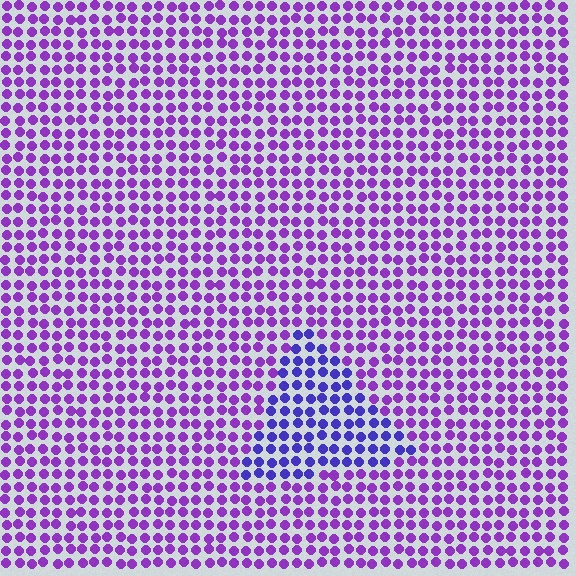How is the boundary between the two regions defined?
The boundary is defined purely by a slight shift in hue (about 33 degrees). Spacing, size, and orientation are identical on both sides.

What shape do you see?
I see a triangle.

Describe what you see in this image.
The image is filled with small purple elements in a uniform arrangement. A triangle-shaped region is visible where the elements are tinted to a slightly different hue, forming a subtle color boundary.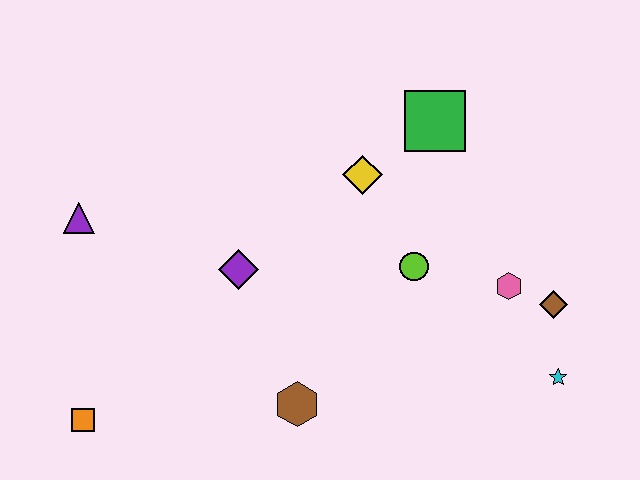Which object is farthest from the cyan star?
The purple triangle is farthest from the cyan star.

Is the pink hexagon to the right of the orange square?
Yes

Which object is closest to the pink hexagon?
The brown diamond is closest to the pink hexagon.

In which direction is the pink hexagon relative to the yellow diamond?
The pink hexagon is to the right of the yellow diamond.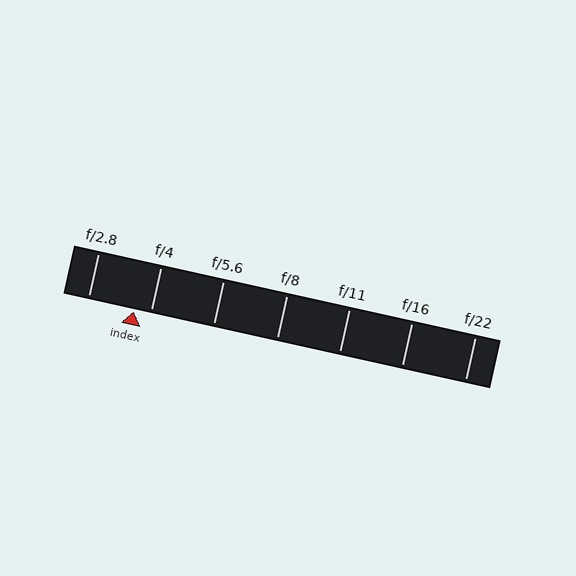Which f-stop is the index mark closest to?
The index mark is closest to f/4.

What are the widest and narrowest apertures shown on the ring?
The widest aperture shown is f/2.8 and the narrowest is f/22.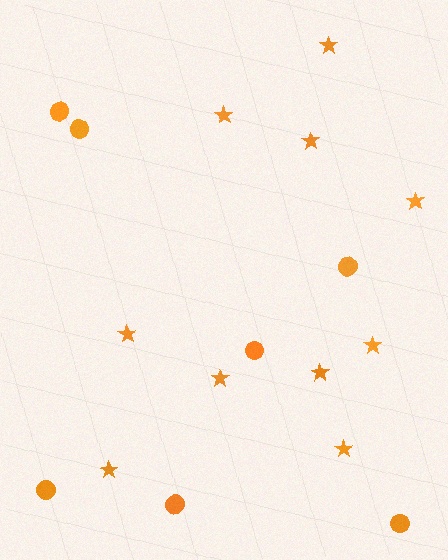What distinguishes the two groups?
There are 2 groups: one group of circles (7) and one group of stars (10).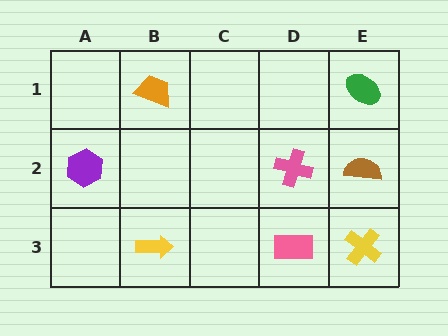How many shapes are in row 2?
3 shapes.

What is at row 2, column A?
A purple hexagon.